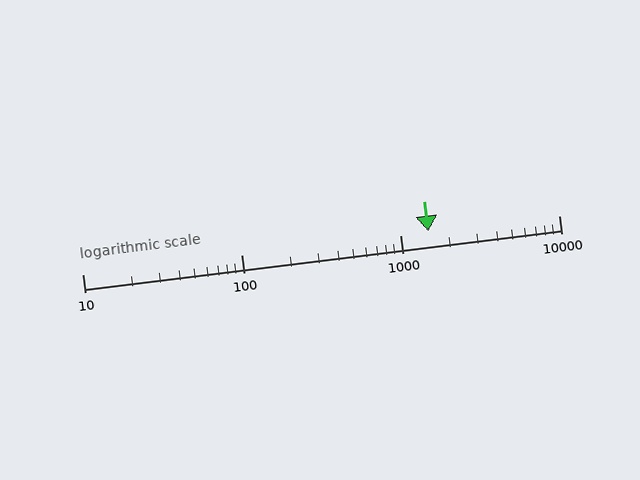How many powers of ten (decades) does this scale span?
The scale spans 3 decades, from 10 to 10000.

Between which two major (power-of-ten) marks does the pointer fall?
The pointer is between 1000 and 10000.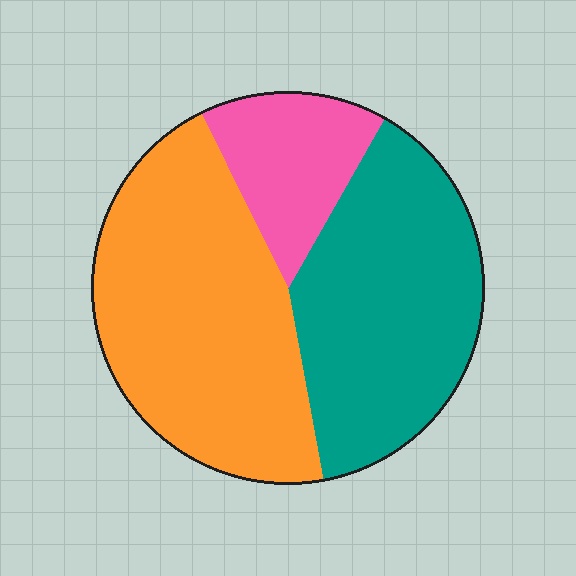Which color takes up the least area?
Pink, at roughly 15%.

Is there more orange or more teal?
Orange.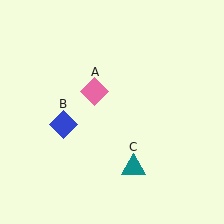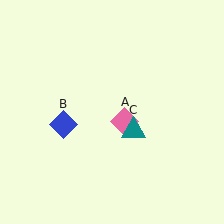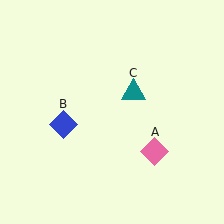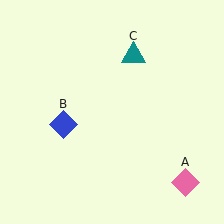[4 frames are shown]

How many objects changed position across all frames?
2 objects changed position: pink diamond (object A), teal triangle (object C).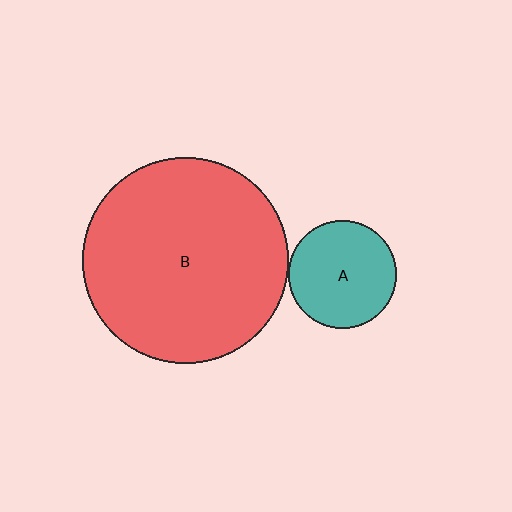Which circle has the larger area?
Circle B (red).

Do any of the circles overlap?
No, none of the circles overlap.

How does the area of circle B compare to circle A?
Approximately 3.7 times.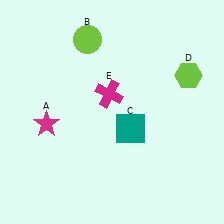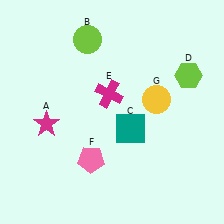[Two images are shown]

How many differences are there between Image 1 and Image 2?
There are 2 differences between the two images.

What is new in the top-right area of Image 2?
A yellow circle (G) was added in the top-right area of Image 2.